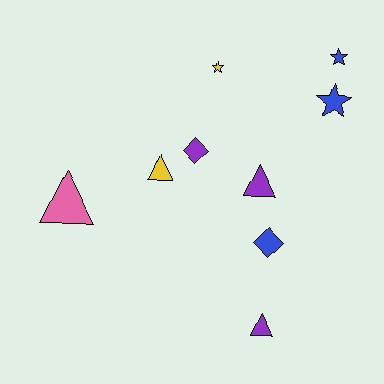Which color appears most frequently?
Purple, with 3 objects.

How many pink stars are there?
There are no pink stars.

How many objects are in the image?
There are 9 objects.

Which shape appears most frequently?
Triangle, with 4 objects.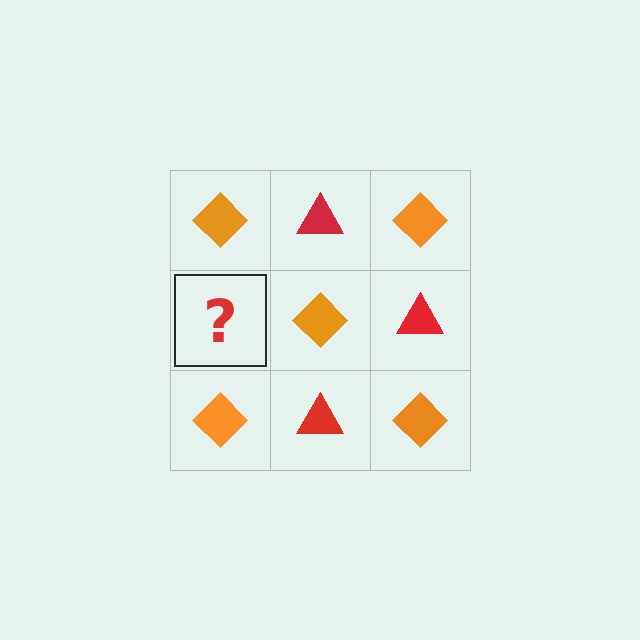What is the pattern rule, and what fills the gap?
The rule is that it alternates orange diamond and red triangle in a checkerboard pattern. The gap should be filled with a red triangle.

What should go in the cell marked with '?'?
The missing cell should contain a red triangle.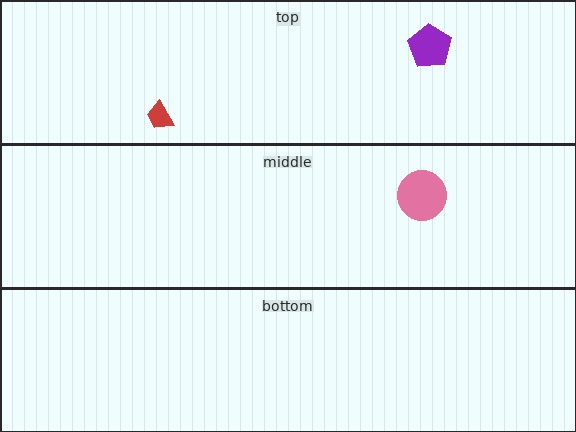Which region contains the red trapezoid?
The top region.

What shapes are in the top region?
The red trapezoid, the purple pentagon.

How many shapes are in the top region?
2.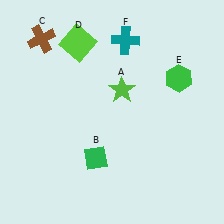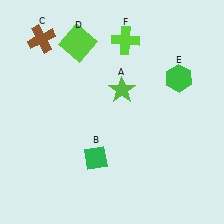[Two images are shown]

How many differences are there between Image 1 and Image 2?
There is 1 difference between the two images.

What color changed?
The cross (F) changed from teal in Image 1 to lime in Image 2.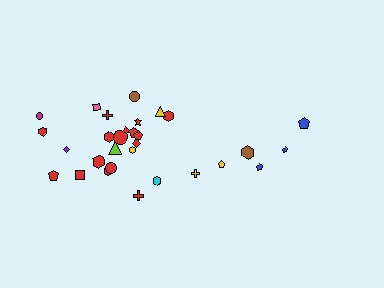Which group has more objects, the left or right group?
The left group.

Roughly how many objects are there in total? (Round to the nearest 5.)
Roughly 30 objects in total.